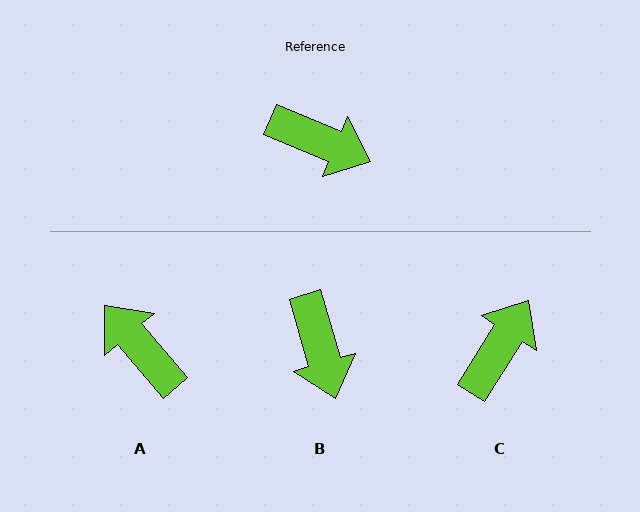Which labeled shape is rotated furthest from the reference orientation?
A, about 153 degrees away.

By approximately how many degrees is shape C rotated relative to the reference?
Approximately 80 degrees counter-clockwise.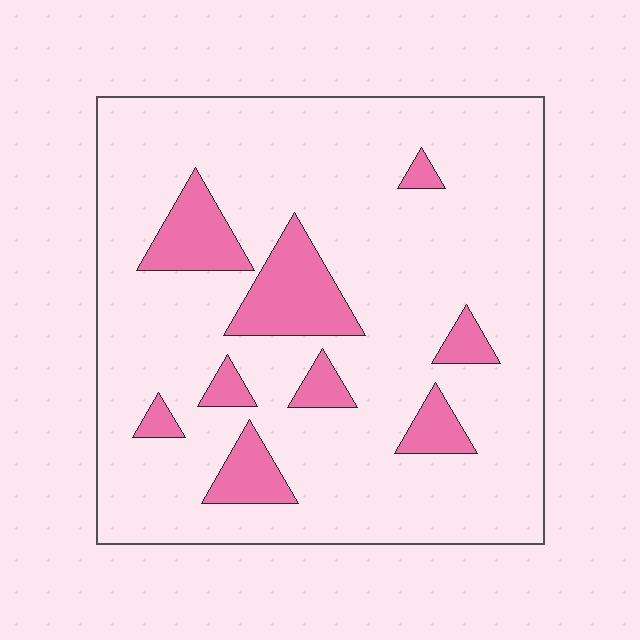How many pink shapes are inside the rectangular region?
9.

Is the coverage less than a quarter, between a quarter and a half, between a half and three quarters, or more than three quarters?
Less than a quarter.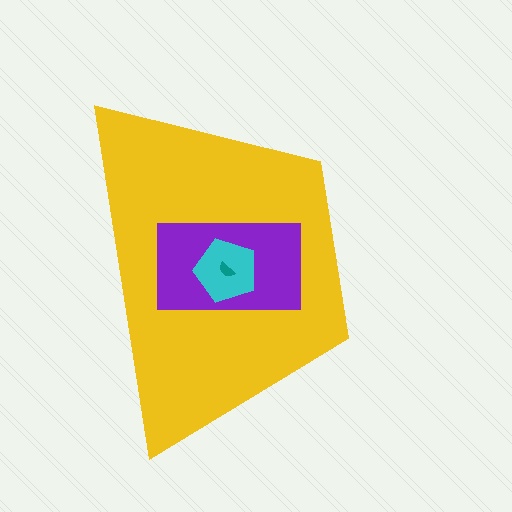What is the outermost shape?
The yellow trapezoid.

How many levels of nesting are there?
4.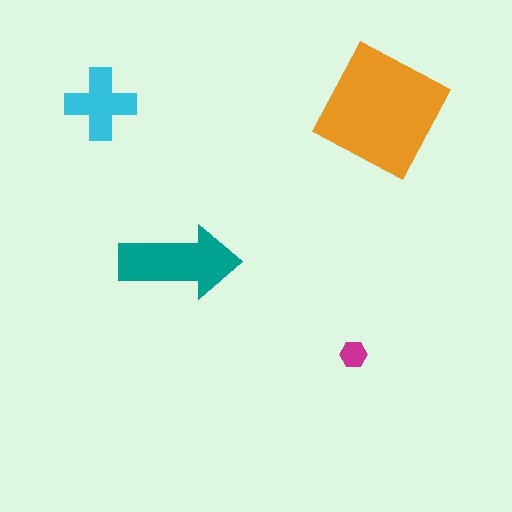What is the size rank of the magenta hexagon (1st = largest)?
4th.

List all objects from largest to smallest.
The orange square, the teal arrow, the cyan cross, the magenta hexagon.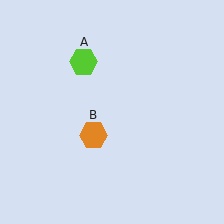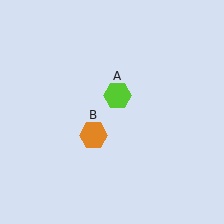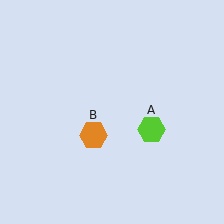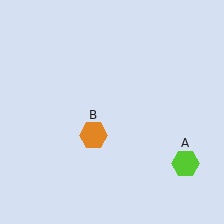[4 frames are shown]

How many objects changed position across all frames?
1 object changed position: lime hexagon (object A).